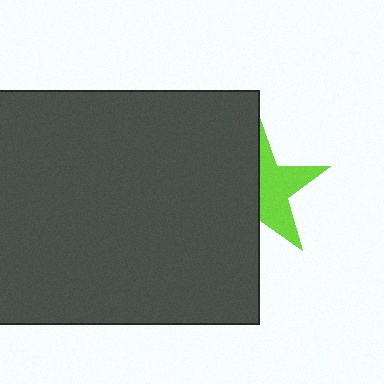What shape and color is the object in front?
The object in front is a dark gray rectangle.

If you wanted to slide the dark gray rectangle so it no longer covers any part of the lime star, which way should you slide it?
Slide it left — that is the most direct way to separate the two shapes.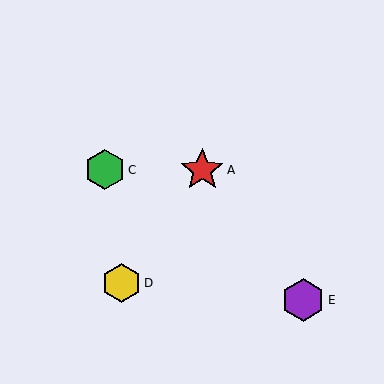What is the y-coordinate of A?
Object A is at y≈170.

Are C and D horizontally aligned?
No, C is at y≈170 and D is at y≈283.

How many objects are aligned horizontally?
3 objects (A, B, C) are aligned horizontally.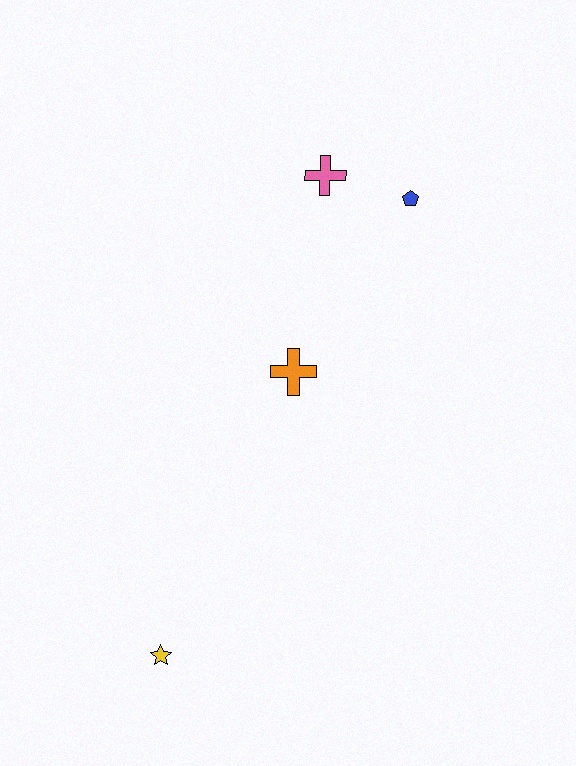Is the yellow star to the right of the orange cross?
No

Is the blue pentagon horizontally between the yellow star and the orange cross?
No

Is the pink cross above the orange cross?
Yes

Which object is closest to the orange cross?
The pink cross is closest to the orange cross.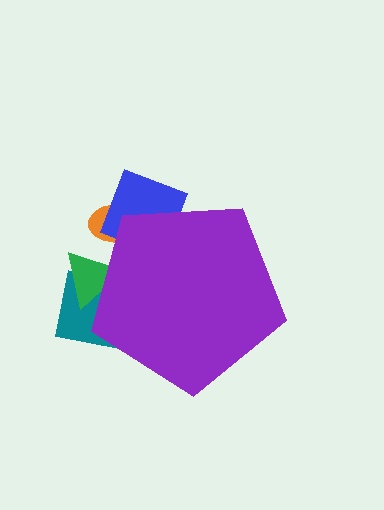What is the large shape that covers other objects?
A purple pentagon.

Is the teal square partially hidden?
Yes, the teal square is partially hidden behind the purple pentagon.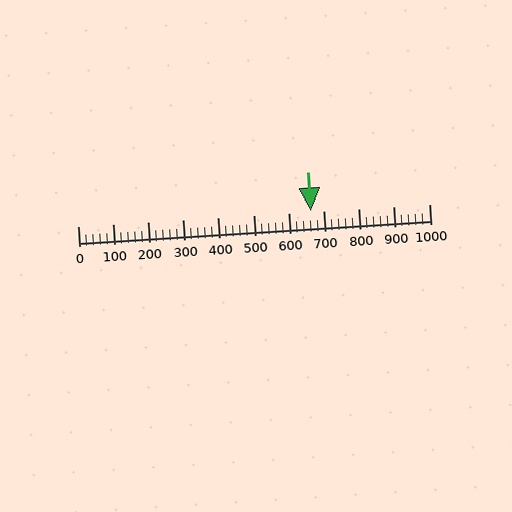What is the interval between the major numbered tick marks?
The major tick marks are spaced 100 units apart.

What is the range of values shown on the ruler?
The ruler shows values from 0 to 1000.